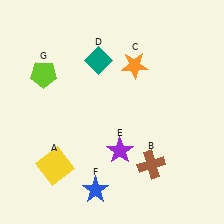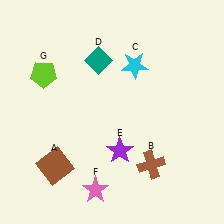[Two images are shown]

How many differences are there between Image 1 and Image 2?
There are 3 differences between the two images.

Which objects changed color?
A changed from yellow to brown. C changed from orange to cyan. F changed from blue to pink.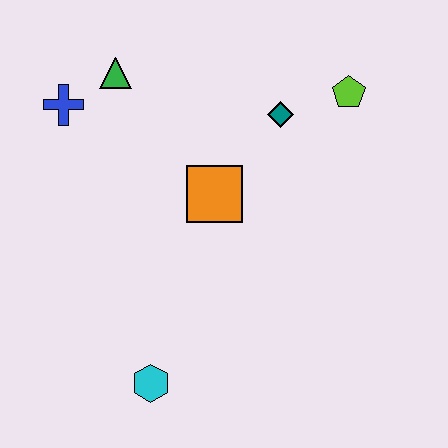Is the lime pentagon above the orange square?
Yes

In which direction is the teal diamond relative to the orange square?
The teal diamond is above the orange square.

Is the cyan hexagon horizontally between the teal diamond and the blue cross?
Yes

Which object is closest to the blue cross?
The green triangle is closest to the blue cross.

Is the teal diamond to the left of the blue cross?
No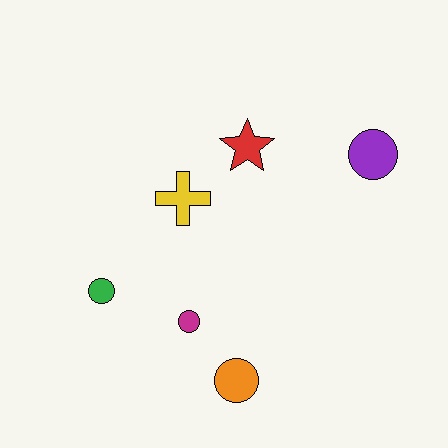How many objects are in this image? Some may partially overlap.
There are 6 objects.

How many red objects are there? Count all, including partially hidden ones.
There is 1 red object.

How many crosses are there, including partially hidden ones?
There is 1 cross.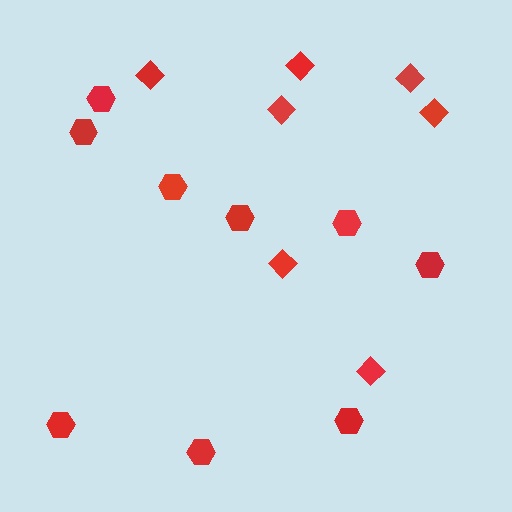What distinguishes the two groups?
There are 2 groups: one group of diamonds (7) and one group of hexagons (9).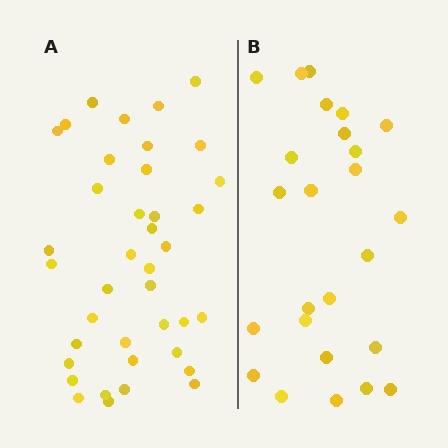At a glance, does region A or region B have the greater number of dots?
Region A (the left region) has more dots.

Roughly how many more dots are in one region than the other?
Region A has approximately 15 more dots than region B.